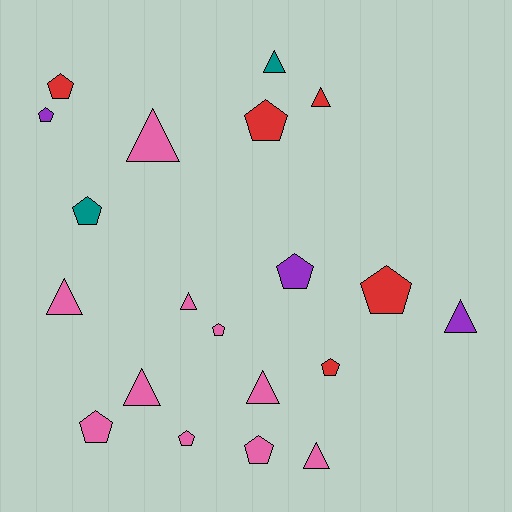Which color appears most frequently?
Pink, with 10 objects.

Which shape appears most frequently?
Pentagon, with 11 objects.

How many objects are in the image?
There are 20 objects.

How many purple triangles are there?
There is 1 purple triangle.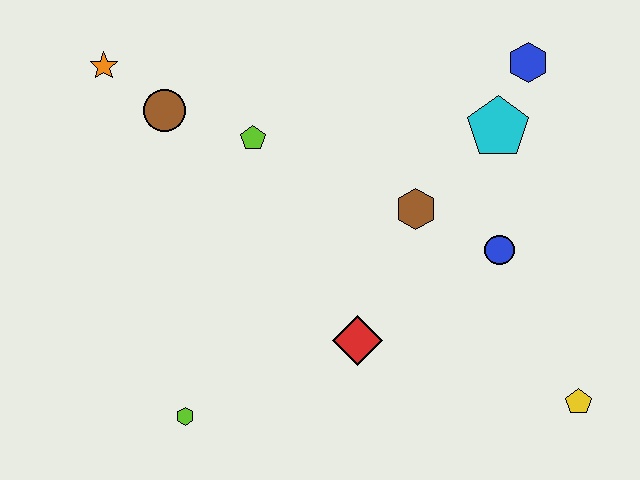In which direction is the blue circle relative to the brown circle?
The blue circle is to the right of the brown circle.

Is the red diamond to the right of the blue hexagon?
No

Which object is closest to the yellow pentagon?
The blue circle is closest to the yellow pentagon.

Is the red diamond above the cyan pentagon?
No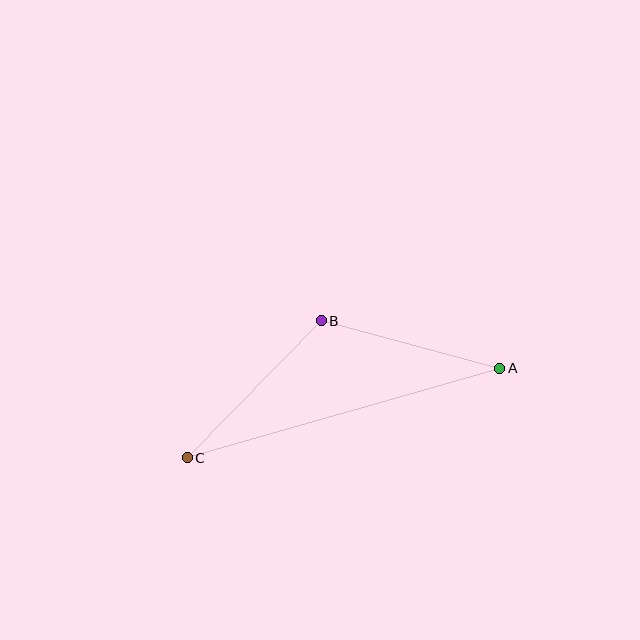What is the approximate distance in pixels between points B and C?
The distance between B and C is approximately 191 pixels.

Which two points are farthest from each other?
Points A and C are farthest from each other.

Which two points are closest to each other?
Points A and B are closest to each other.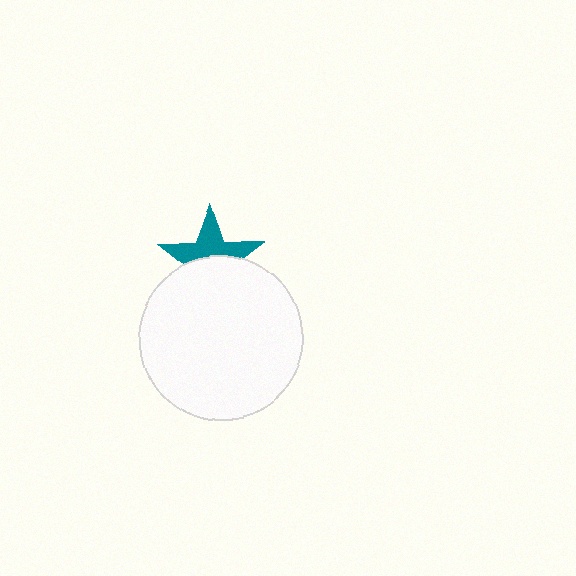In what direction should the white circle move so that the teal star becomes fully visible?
The white circle should move down. That is the shortest direction to clear the overlap and leave the teal star fully visible.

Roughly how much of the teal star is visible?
About half of it is visible (roughly 50%).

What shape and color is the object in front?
The object in front is a white circle.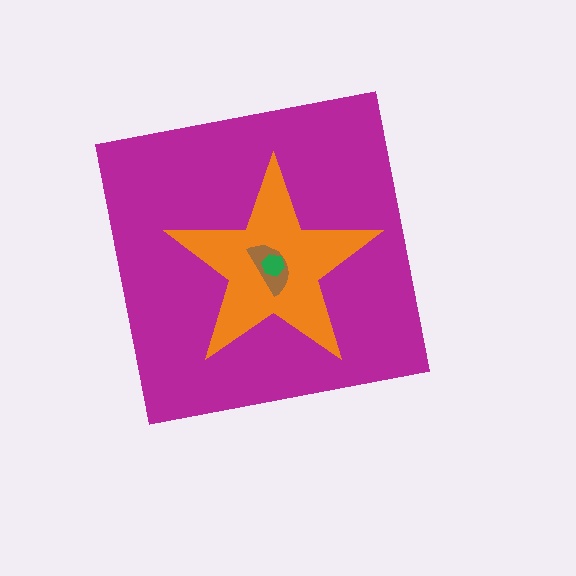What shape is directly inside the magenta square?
The orange star.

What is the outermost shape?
The magenta square.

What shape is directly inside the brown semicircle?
The green hexagon.